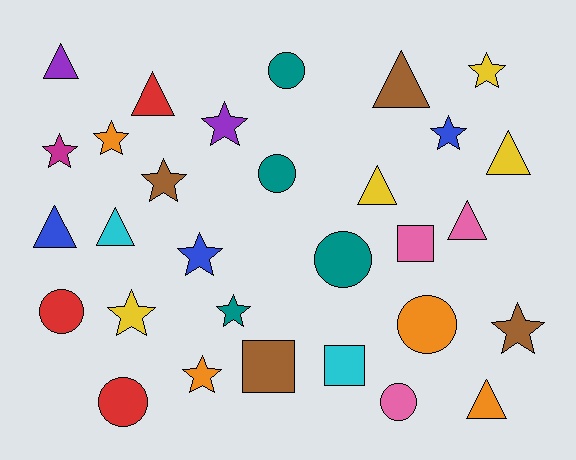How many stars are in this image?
There are 11 stars.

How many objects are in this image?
There are 30 objects.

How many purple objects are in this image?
There are 2 purple objects.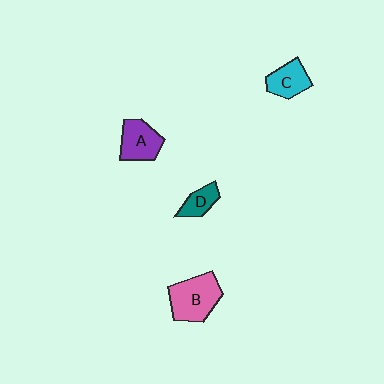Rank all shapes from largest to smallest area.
From largest to smallest: B (pink), A (purple), C (cyan), D (teal).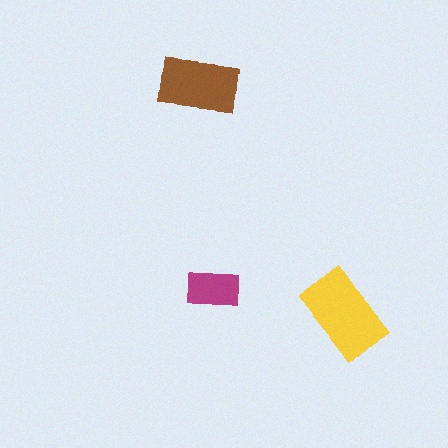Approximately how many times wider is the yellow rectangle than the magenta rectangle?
About 1.5 times wider.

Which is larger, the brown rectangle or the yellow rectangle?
The yellow one.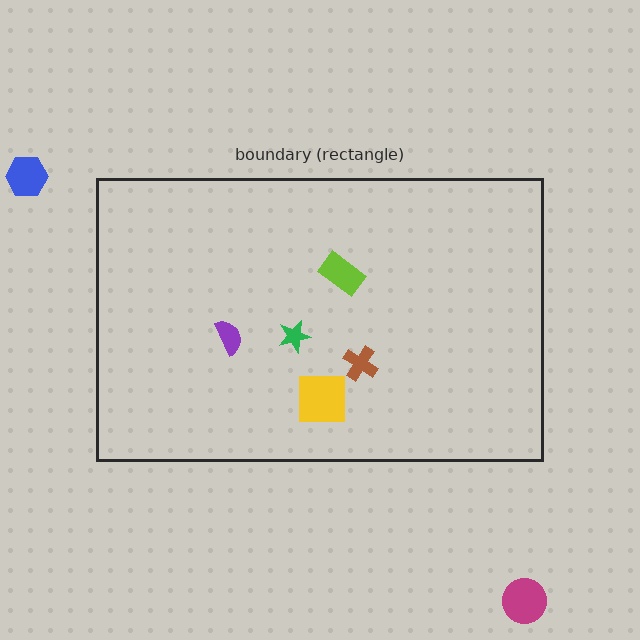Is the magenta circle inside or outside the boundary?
Outside.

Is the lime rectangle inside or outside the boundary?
Inside.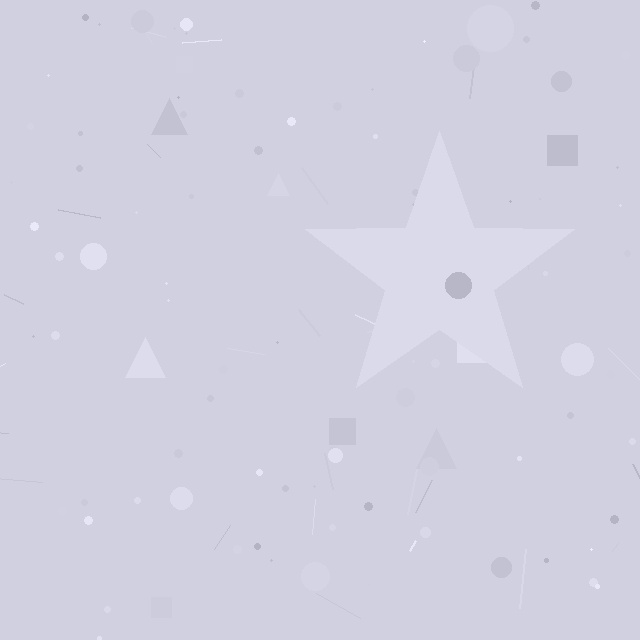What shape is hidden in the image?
A star is hidden in the image.